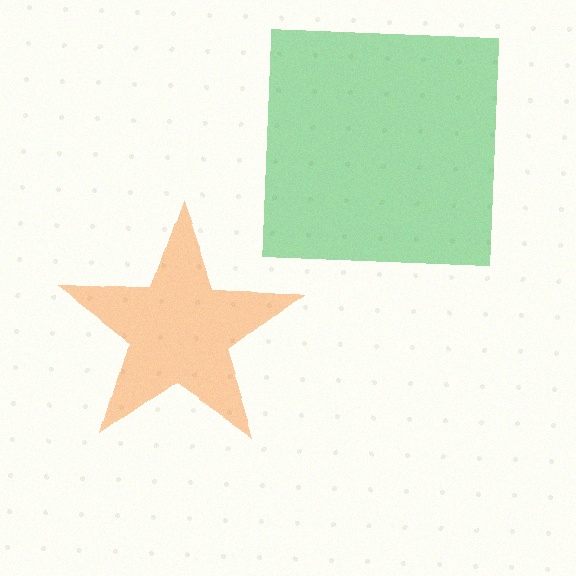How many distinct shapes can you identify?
There are 2 distinct shapes: a green square, an orange star.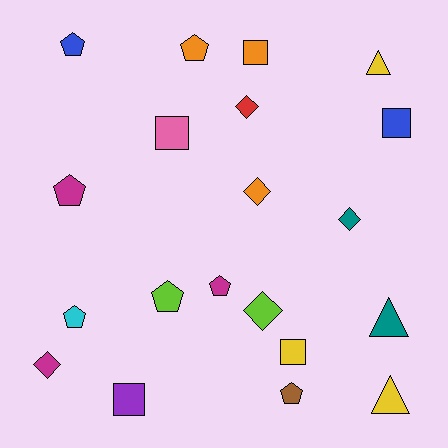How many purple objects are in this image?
There is 1 purple object.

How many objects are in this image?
There are 20 objects.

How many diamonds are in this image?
There are 5 diamonds.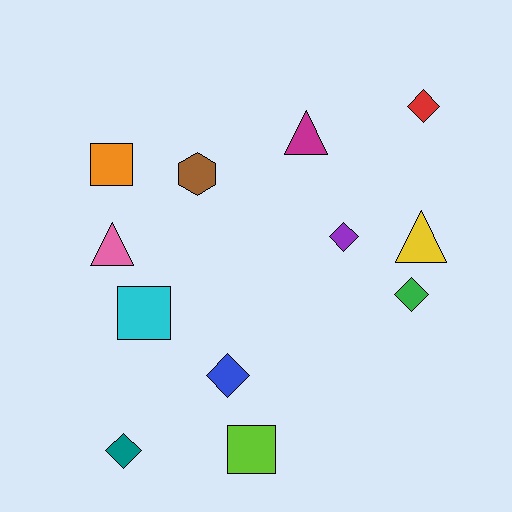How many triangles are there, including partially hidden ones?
There are 3 triangles.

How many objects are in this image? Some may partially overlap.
There are 12 objects.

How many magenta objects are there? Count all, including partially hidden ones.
There is 1 magenta object.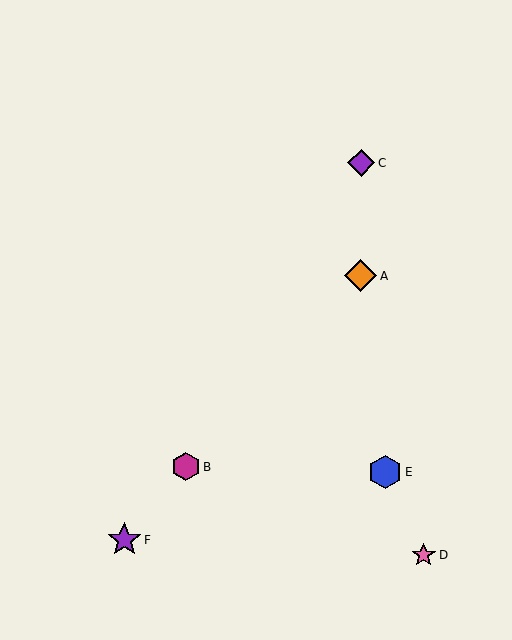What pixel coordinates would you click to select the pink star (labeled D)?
Click at (424, 555) to select the pink star D.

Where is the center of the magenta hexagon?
The center of the magenta hexagon is at (186, 467).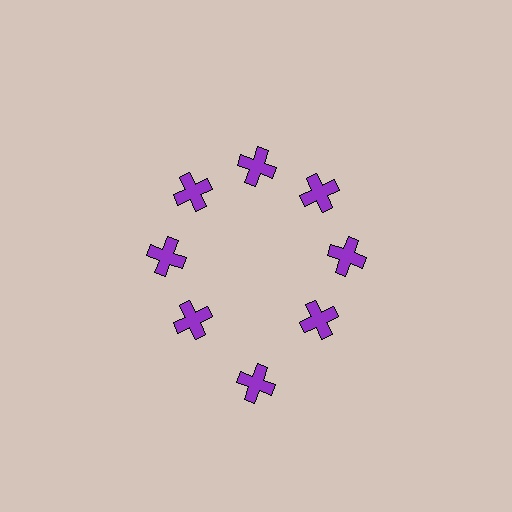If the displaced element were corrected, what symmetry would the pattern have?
It would have 8-fold rotational symmetry — the pattern would map onto itself every 45 degrees.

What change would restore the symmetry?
The symmetry would be restored by moving it inward, back onto the ring so that all 8 crosses sit at equal angles and equal distance from the center.